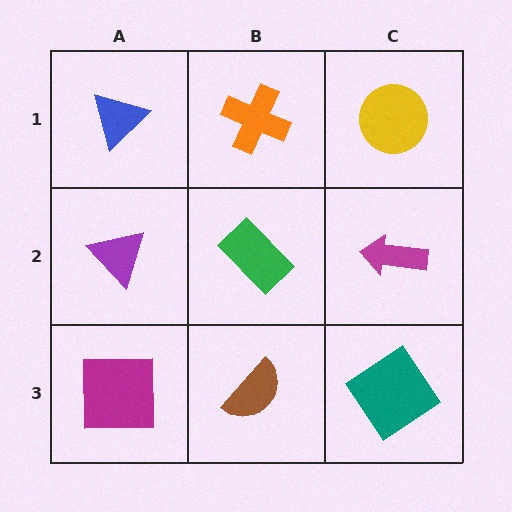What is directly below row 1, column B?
A green rectangle.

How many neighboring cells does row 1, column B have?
3.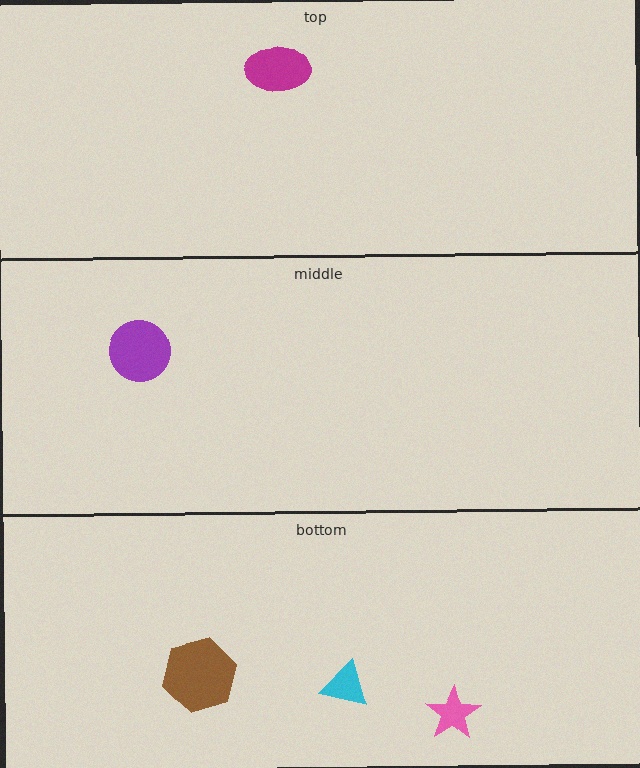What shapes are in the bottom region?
The brown hexagon, the pink star, the cyan triangle.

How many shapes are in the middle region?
1.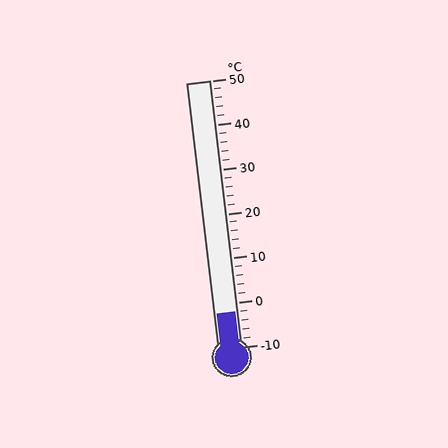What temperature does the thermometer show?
The thermometer shows approximately -2°C.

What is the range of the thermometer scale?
The thermometer scale ranges from -10°C to 50°C.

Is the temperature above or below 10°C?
The temperature is below 10°C.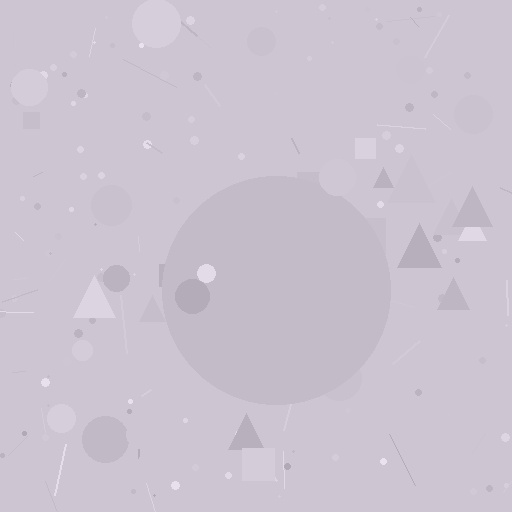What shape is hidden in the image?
A circle is hidden in the image.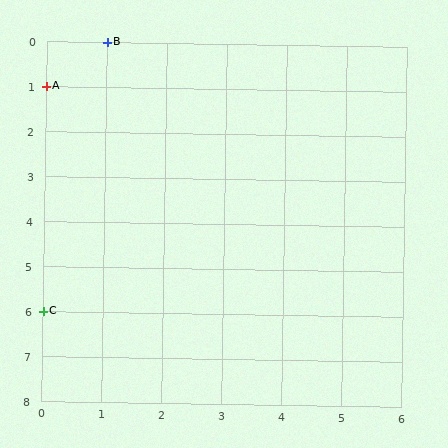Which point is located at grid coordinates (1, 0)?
Point B is at (1, 0).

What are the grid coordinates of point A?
Point A is at grid coordinates (0, 1).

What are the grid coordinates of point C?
Point C is at grid coordinates (0, 6).